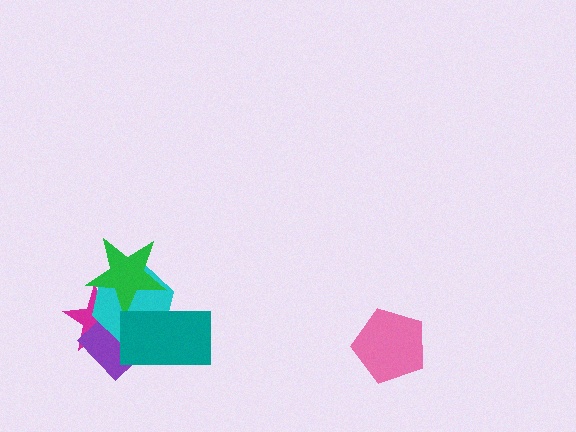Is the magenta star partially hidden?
Yes, it is partially covered by another shape.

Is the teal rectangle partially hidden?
No, no other shape covers it.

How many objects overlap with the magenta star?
4 objects overlap with the magenta star.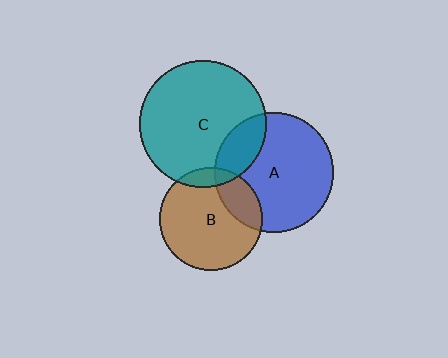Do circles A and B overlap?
Yes.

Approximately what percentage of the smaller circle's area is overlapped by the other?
Approximately 20%.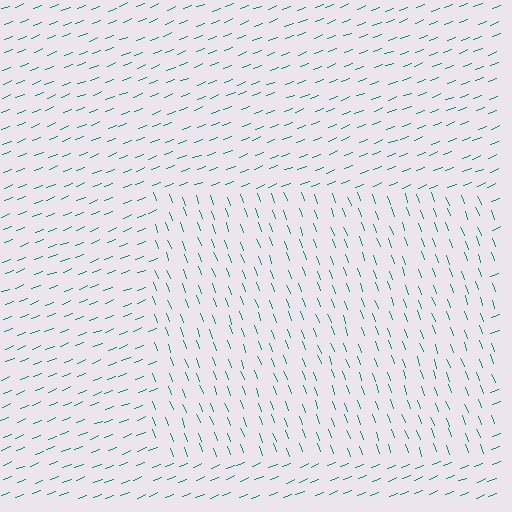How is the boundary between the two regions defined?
The boundary is defined purely by a change in line orientation (approximately 89 degrees difference). All lines are the same color and thickness.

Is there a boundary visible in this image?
Yes, there is a texture boundary formed by a change in line orientation.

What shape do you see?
I see a rectangle.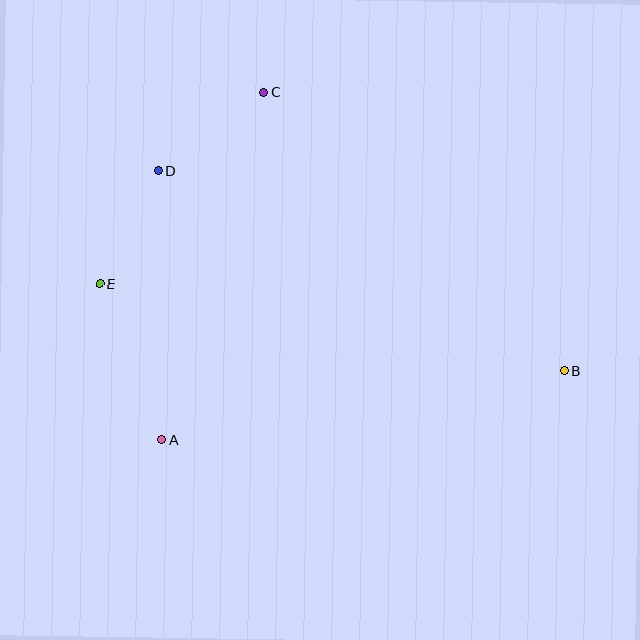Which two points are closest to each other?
Points D and E are closest to each other.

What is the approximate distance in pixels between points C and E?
The distance between C and E is approximately 252 pixels.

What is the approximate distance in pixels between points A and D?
The distance between A and D is approximately 269 pixels.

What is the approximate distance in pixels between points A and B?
The distance between A and B is approximately 409 pixels.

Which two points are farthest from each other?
Points B and E are farthest from each other.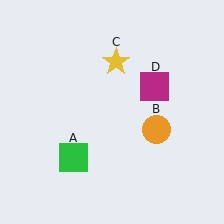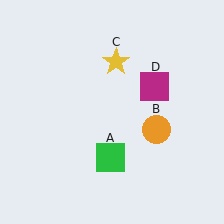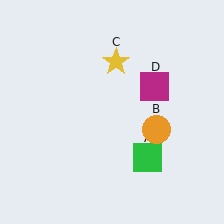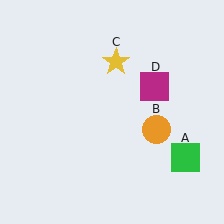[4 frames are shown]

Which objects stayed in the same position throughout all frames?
Orange circle (object B) and yellow star (object C) and magenta square (object D) remained stationary.